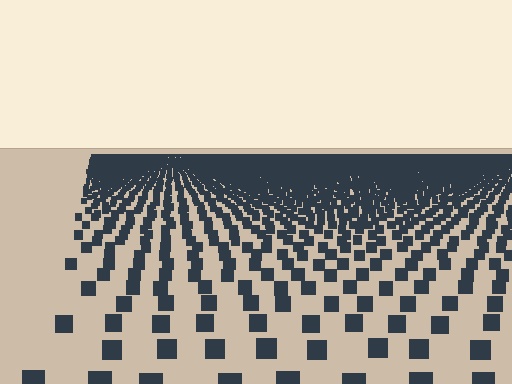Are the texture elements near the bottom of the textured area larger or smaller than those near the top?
Larger. Near the bottom, elements are closer to the viewer and appear at a bigger on-screen size.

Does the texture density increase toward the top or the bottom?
Density increases toward the top.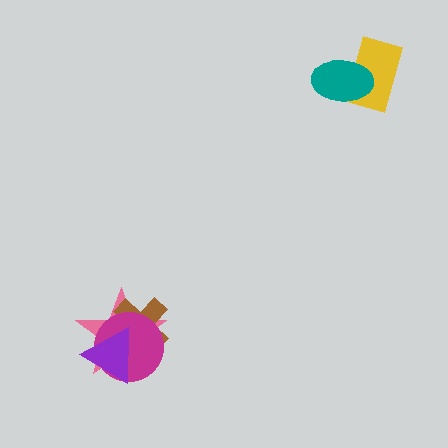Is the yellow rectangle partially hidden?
Yes, it is partially covered by another shape.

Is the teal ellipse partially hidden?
No, no other shape covers it.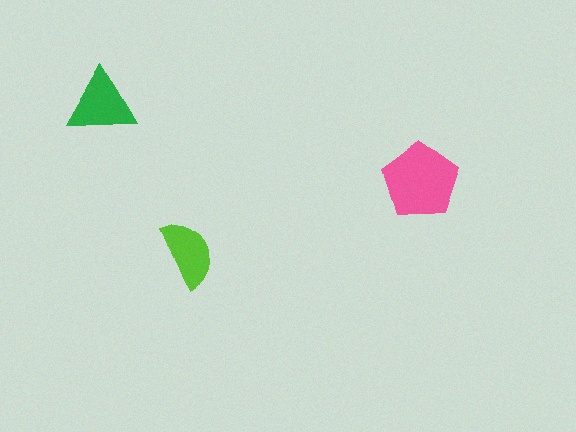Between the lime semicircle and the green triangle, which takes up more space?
The green triangle.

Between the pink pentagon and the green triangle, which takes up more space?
The pink pentagon.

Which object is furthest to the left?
The green triangle is leftmost.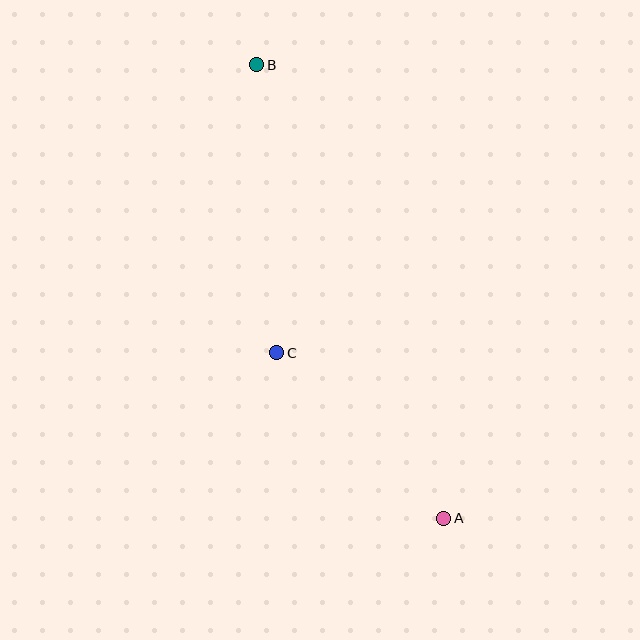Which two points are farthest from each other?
Points A and B are farthest from each other.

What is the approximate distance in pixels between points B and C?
The distance between B and C is approximately 288 pixels.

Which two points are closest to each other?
Points A and C are closest to each other.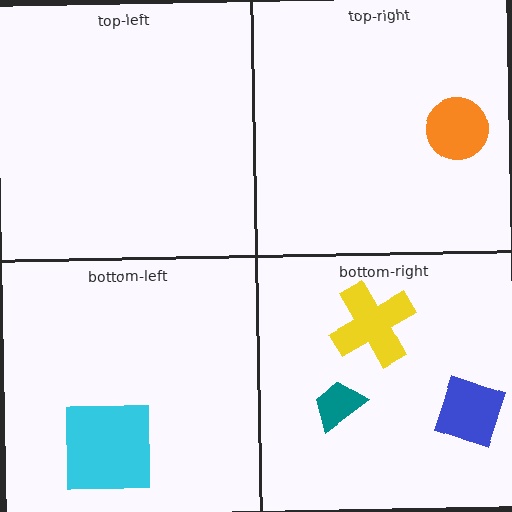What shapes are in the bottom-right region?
The yellow cross, the teal trapezoid, the blue diamond.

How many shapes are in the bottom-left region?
1.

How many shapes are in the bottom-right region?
3.